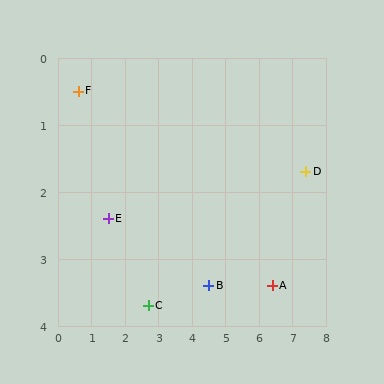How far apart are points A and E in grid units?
Points A and E are about 5.0 grid units apart.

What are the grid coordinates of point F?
Point F is at approximately (0.6, 0.5).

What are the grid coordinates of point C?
Point C is at approximately (2.7, 3.7).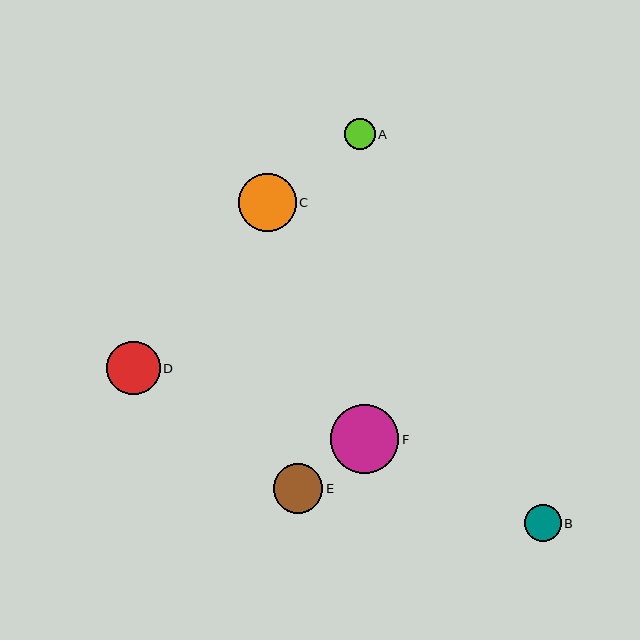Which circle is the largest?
Circle F is the largest with a size of approximately 69 pixels.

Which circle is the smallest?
Circle A is the smallest with a size of approximately 31 pixels.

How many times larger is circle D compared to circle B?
Circle D is approximately 1.5 times the size of circle B.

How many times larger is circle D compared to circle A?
Circle D is approximately 1.7 times the size of circle A.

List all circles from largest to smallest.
From largest to smallest: F, C, D, E, B, A.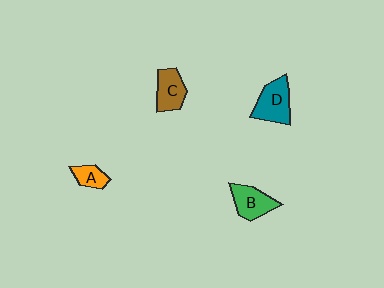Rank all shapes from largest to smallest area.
From largest to smallest: D (teal), B (green), C (brown), A (orange).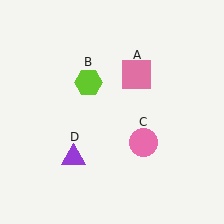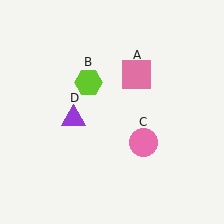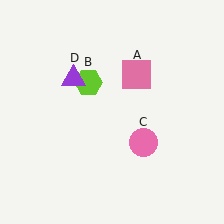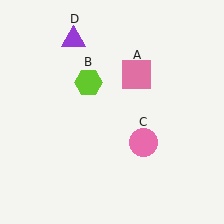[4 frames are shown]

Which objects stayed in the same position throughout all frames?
Pink square (object A) and lime hexagon (object B) and pink circle (object C) remained stationary.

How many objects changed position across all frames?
1 object changed position: purple triangle (object D).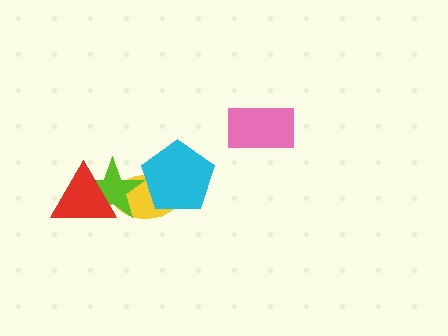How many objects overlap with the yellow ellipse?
3 objects overlap with the yellow ellipse.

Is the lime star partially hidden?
Yes, it is partially covered by another shape.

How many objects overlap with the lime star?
2 objects overlap with the lime star.